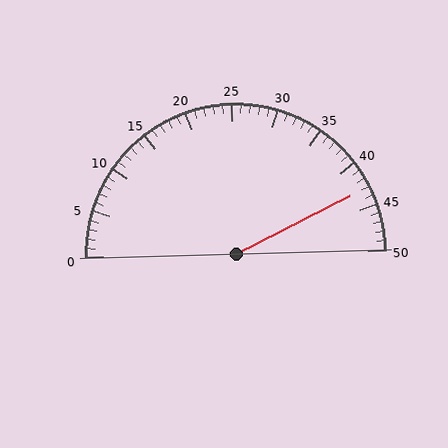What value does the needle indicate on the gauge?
The needle indicates approximately 43.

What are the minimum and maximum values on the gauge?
The gauge ranges from 0 to 50.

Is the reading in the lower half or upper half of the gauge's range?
The reading is in the upper half of the range (0 to 50).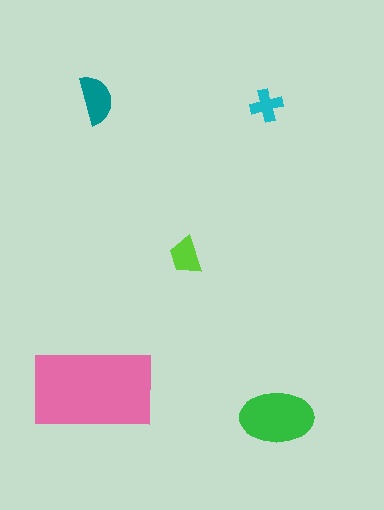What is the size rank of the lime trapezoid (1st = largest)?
4th.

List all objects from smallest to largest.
The cyan cross, the lime trapezoid, the teal semicircle, the green ellipse, the pink rectangle.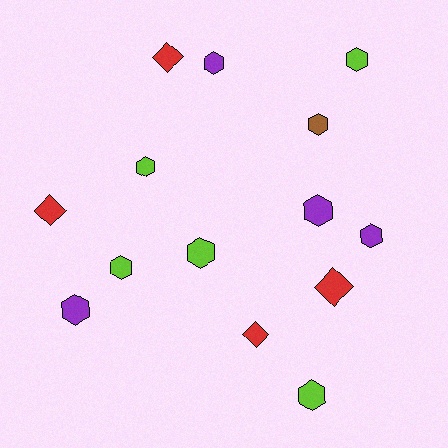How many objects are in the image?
There are 14 objects.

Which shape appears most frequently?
Hexagon, with 10 objects.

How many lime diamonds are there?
There are no lime diamonds.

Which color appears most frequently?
Lime, with 5 objects.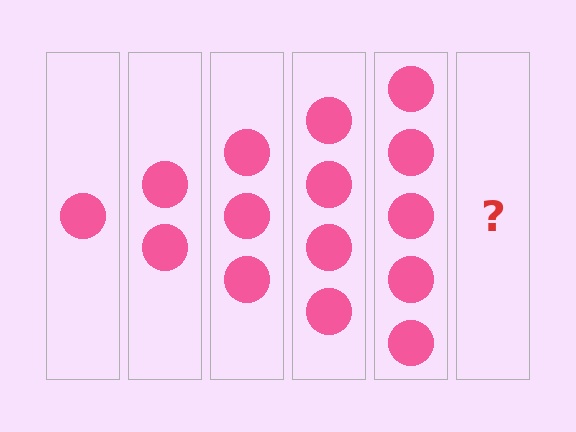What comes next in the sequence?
The next element should be 6 circles.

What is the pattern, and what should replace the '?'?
The pattern is that each step adds one more circle. The '?' should be 6 circles.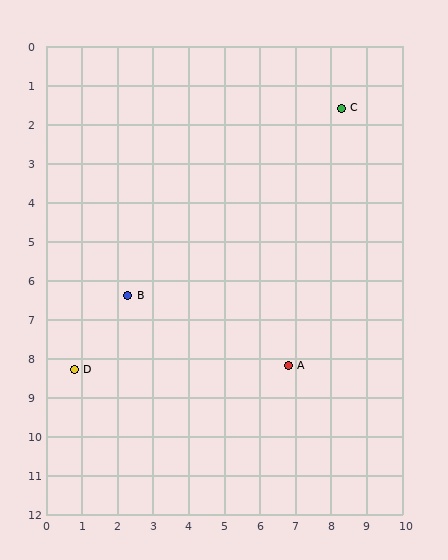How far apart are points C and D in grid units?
Points C and D are about 10.1 grid units apart.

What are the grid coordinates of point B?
Point B is at approximately (2.3, 6.4).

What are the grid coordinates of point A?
Point A is at approximately (6.8, 8.2).